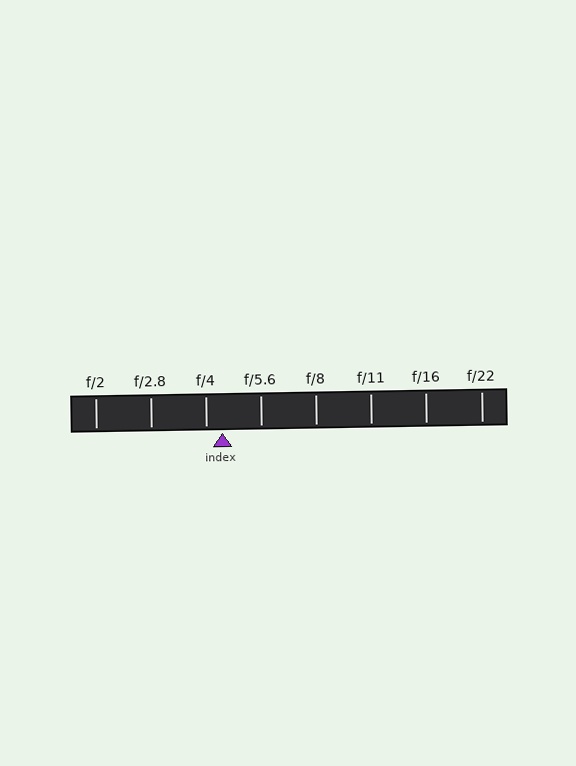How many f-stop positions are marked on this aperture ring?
There are 8 f-stop positions marked.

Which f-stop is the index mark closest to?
The index mark is closest to f/4.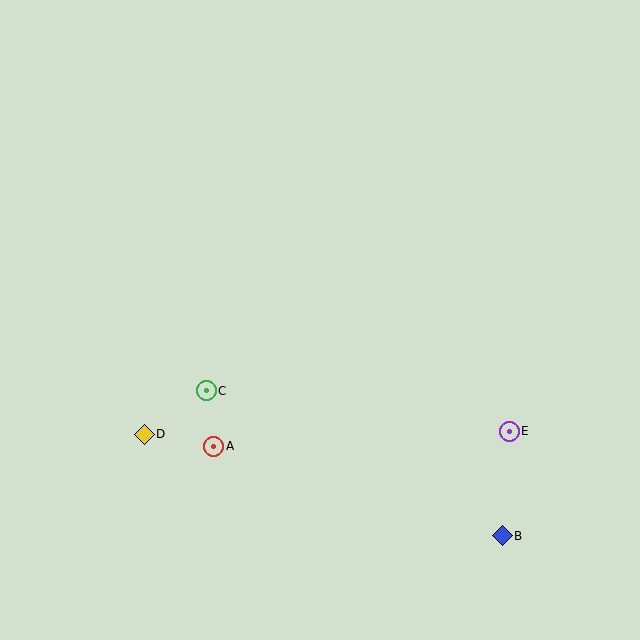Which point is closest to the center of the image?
Point C at (206, 391) is closest to the center.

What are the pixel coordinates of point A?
Point A is at (214, 446).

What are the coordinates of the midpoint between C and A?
The midpoint between C and A is at (210, 418).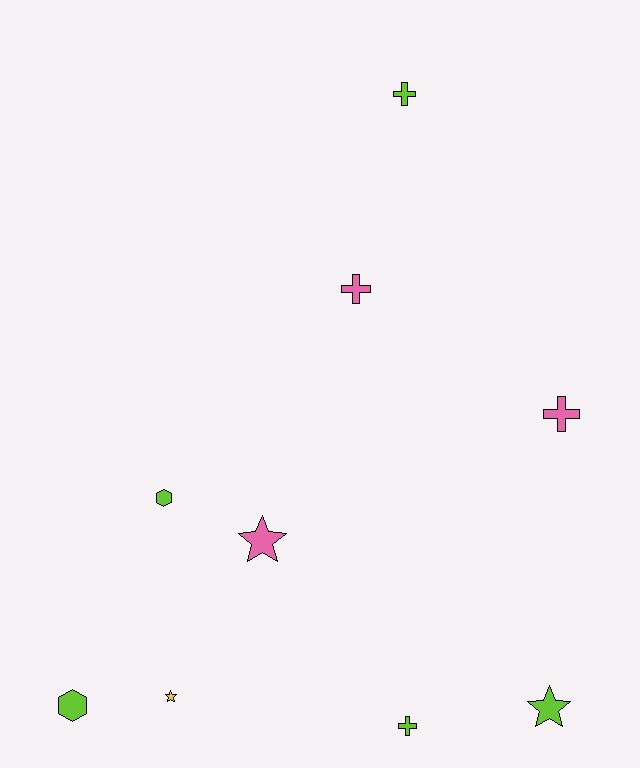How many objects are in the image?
There are 9 objects.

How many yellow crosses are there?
There are no yellow crosses.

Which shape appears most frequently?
Cross, with 4 objects.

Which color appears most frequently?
Lime, with 5 objects.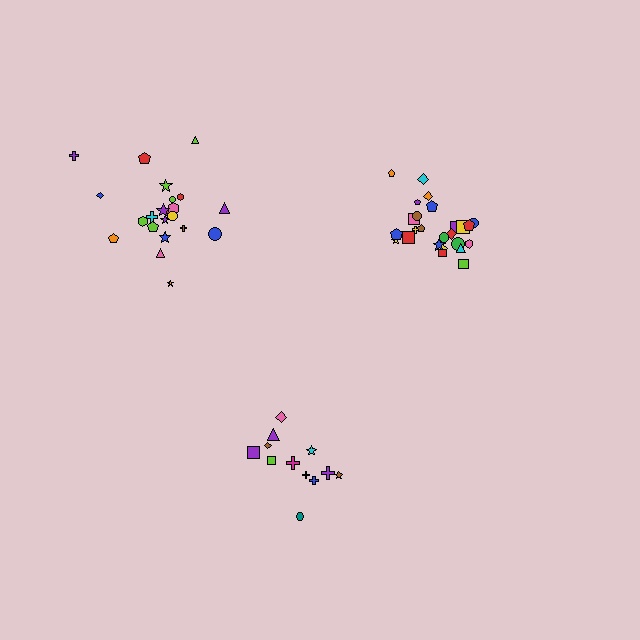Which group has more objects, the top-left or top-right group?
The top-right group.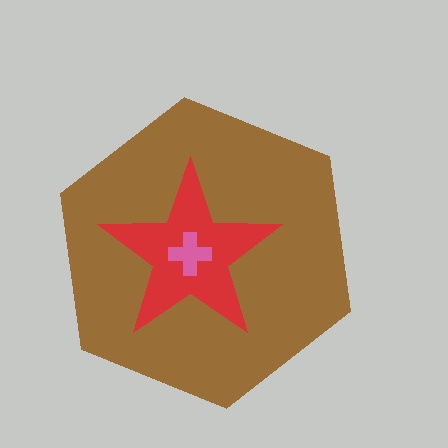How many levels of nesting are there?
3.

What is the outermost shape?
The brown hexagon.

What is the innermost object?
The pink cross.